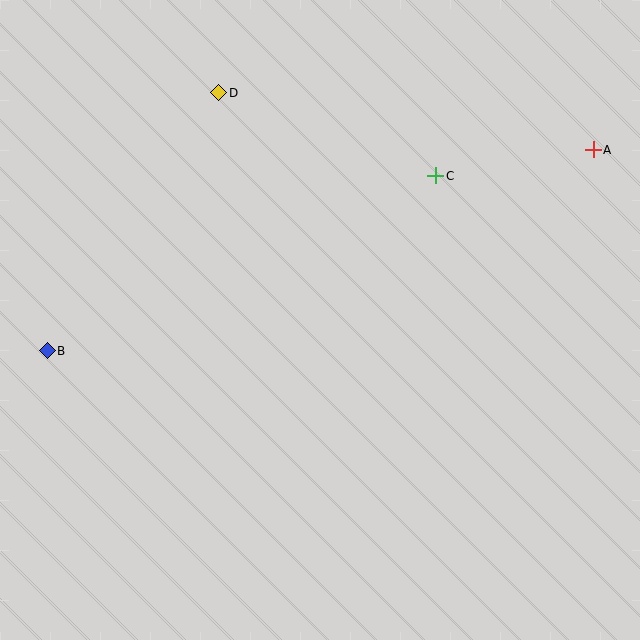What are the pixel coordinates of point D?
Point D is at (219, 93).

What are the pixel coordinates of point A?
Point A is at (593, 150).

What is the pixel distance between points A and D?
The distance between A and D is 379 pixels.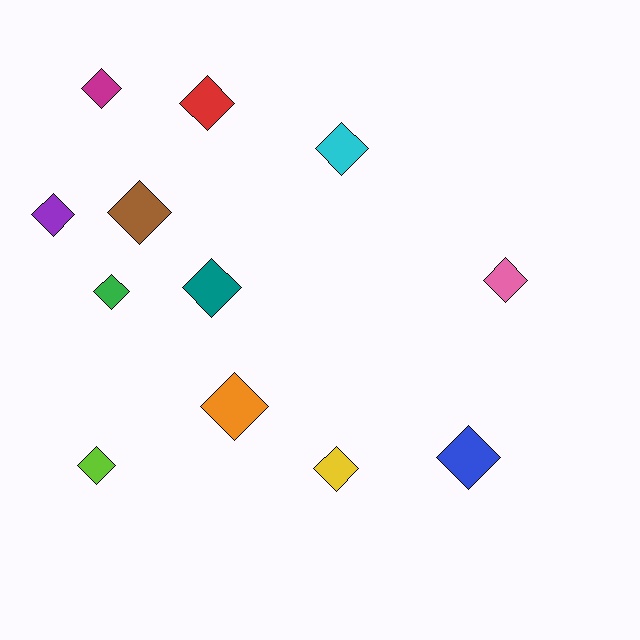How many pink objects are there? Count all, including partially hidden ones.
There is 1 pink object.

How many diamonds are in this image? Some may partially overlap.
There are 12 diamonds.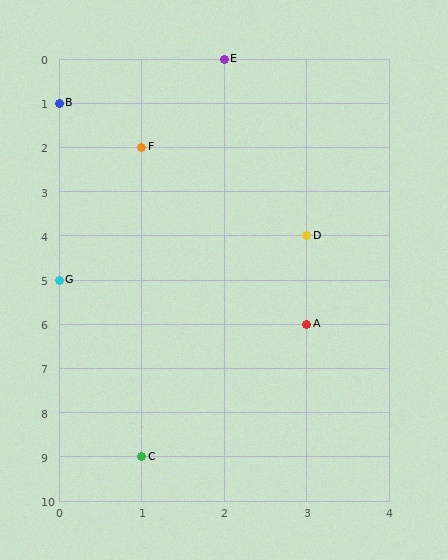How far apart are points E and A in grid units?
Points E and A are 1 column and 6 rows apart (about 6.1 grid units diagonally).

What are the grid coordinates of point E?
Point E is at grid coordinates (2, 0).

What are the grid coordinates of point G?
Point G is at grid coordinates (0, 5).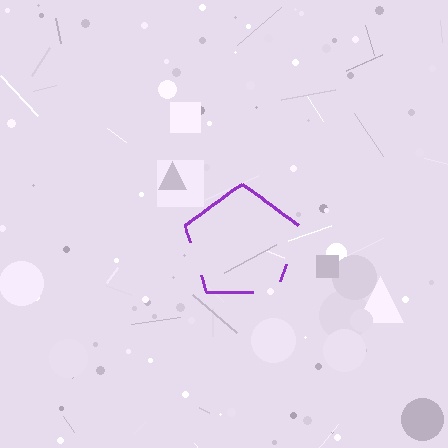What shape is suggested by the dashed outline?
The dashed outline suggests a pentagon.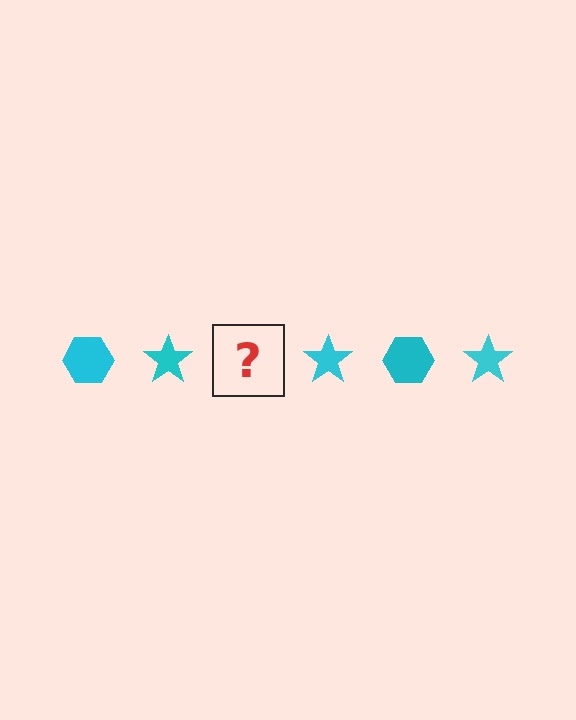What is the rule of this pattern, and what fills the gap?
The rule is that the pattern cycles through hexagon, star shapes in cyan. The gap should be filled with a cyan hexagon.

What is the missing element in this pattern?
The missing element is a cyan hexagon.